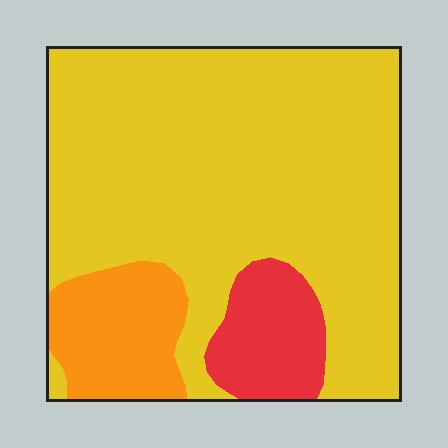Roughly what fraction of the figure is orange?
Orange covers 13% of the figure.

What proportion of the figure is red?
Red covers 11% of the figure.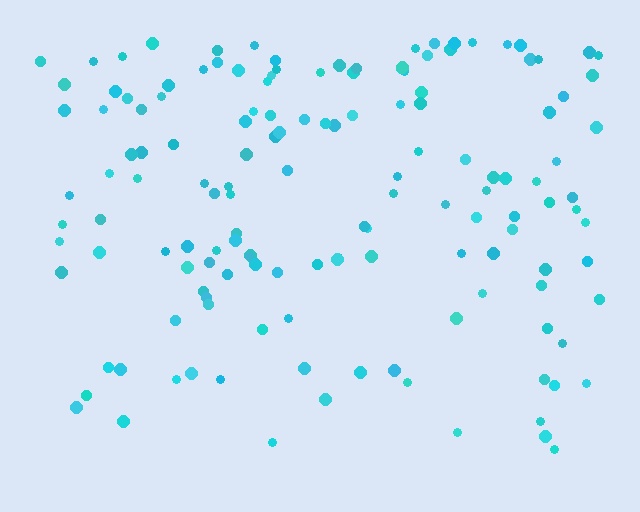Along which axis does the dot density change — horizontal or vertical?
Vertical.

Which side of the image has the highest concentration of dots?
The top.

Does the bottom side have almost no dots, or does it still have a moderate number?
Still a moderate number, just noticeably fewer than the top.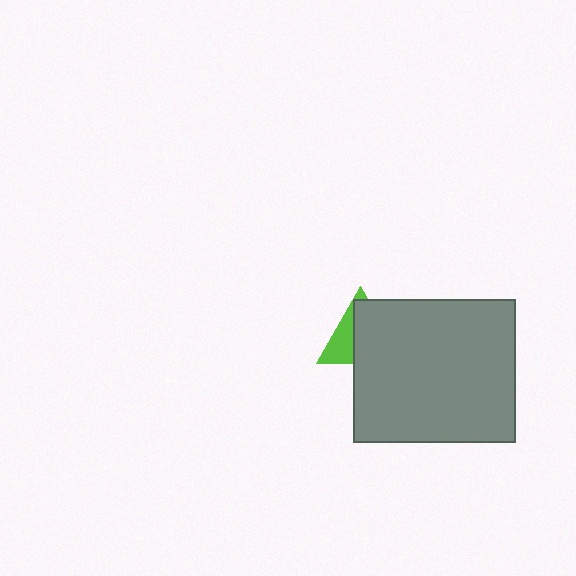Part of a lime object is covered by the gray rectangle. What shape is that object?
It is a triangle.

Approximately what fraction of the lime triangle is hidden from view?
Roughly 62% of the lime triangle is hidden behind the gray rectangle.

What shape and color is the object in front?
The object in front is a gray rectangle.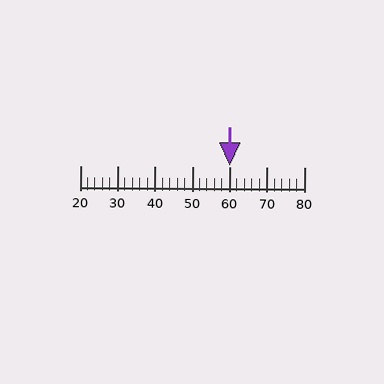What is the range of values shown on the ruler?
The ruler shows values from 20 to 80.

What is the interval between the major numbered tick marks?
The major tick marks are spaced 10 units apart.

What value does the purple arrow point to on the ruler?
The purple arrow points to approximately 60.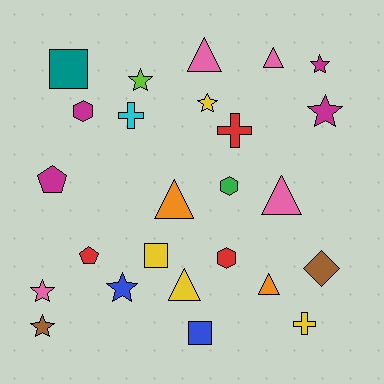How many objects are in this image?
There are 25 objects.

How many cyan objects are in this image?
There is 1 cyan object.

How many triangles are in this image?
There are 6 triangles.